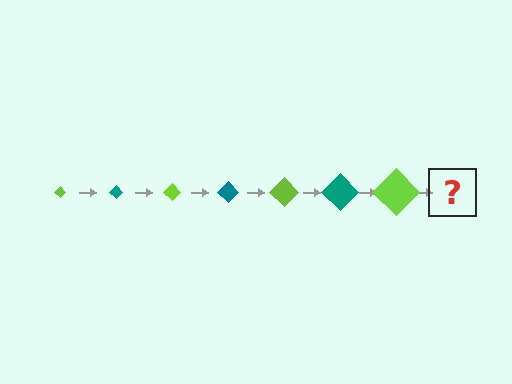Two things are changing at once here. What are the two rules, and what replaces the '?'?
The two rules are that the diamond grows larger each step and the color cycles through lime and teal. The '?' should be a teal diamond, larger than the previous one.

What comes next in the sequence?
The next element should be a teal diamond, larger than the previous one.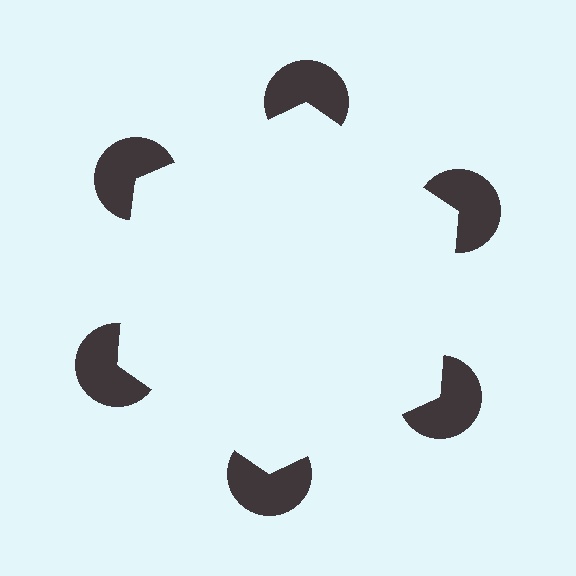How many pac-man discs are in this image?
There are 6 — one at each vertex of the illusory hexagon.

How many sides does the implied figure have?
6 sides.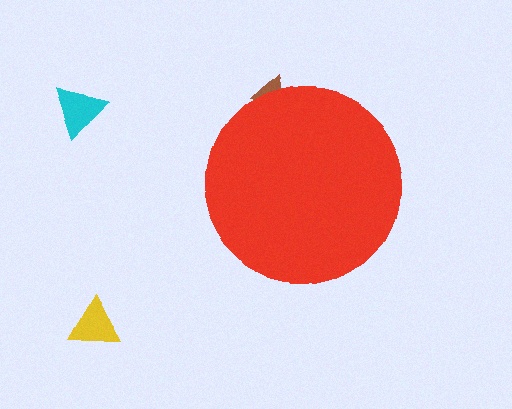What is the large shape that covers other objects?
A red circle.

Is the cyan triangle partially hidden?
No, the cyan triangle is fully visible.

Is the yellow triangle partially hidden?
No, the yellow triangle is fully visible.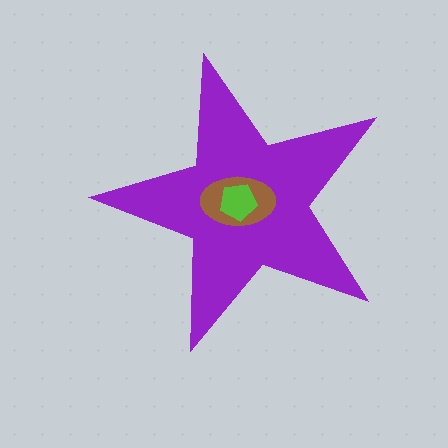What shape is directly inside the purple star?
The brown ellipse.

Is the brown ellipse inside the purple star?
Yes.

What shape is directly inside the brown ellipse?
The lime pentagon.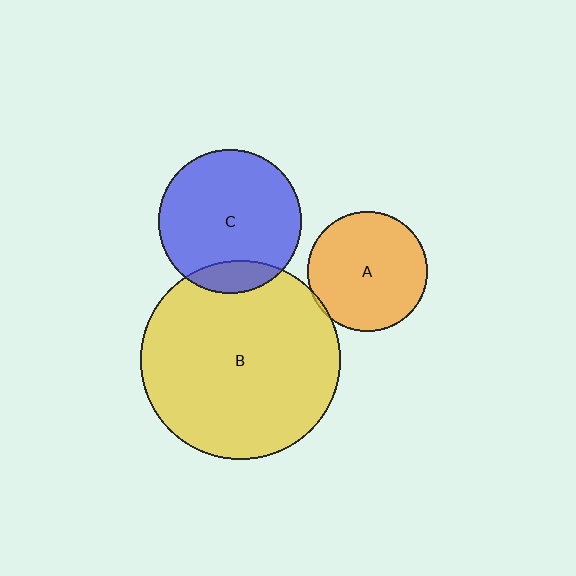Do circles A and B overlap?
Yes.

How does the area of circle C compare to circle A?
Approximately 1.4 times.